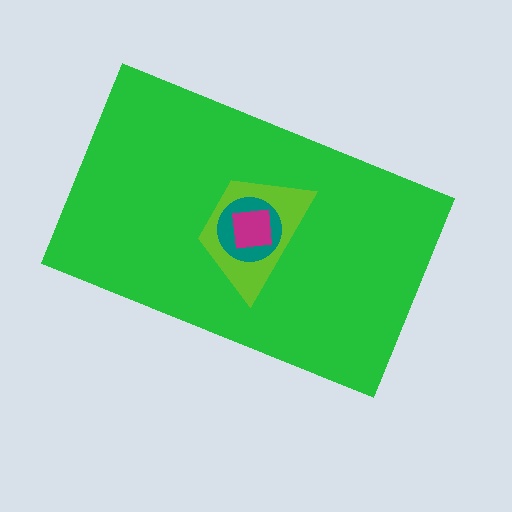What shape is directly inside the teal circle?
The magenta square.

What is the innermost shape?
The magenta square.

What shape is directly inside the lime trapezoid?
The teal circle.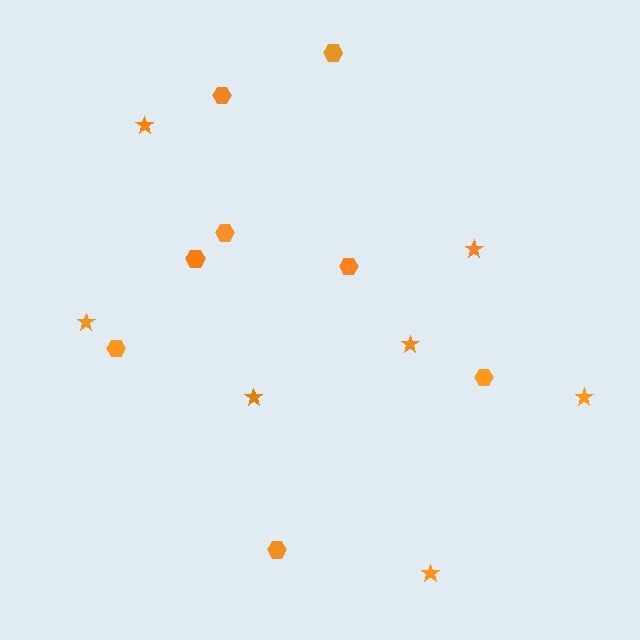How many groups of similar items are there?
There are 2 groups: one group of stars (7) and one group of hexagons (8).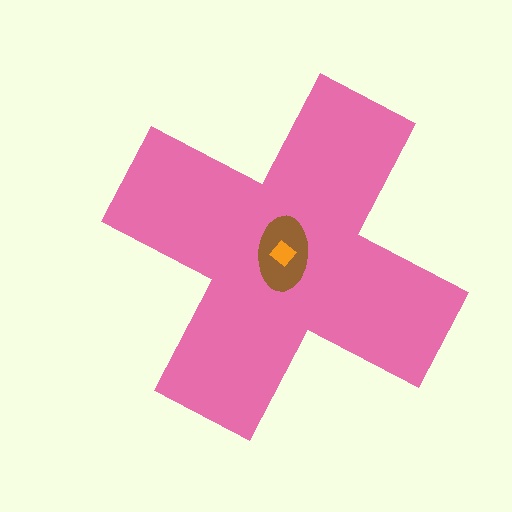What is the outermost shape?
The pink cross.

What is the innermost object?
The orange diamond.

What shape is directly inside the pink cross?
The brown ellipse.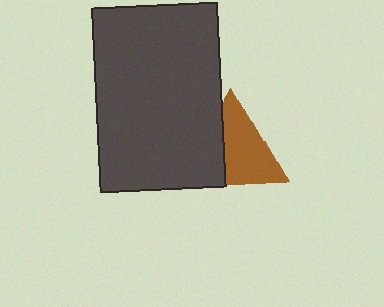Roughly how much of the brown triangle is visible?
About half of it is visible (roughly 63%).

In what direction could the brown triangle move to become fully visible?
The brown triangle could move right. That would shift it out from behind the dark gray rectangle entirely.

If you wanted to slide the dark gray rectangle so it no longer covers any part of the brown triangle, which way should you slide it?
Slide it left — that is the most direct way to separate the two shapes.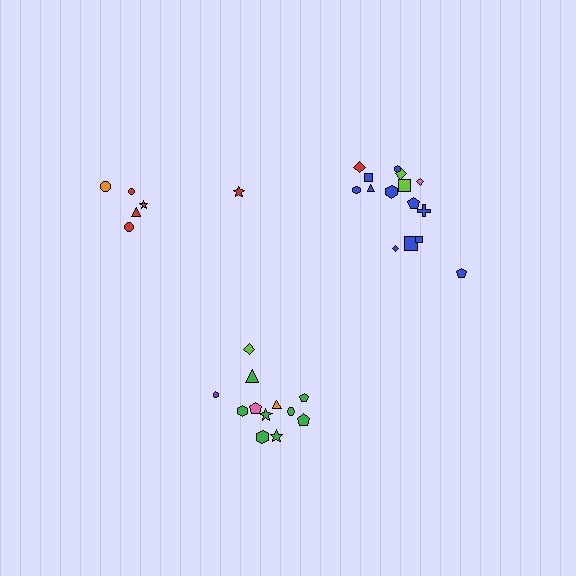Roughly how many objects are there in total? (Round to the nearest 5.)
Roughly 35 objects in total.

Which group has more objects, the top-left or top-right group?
The top-right group.